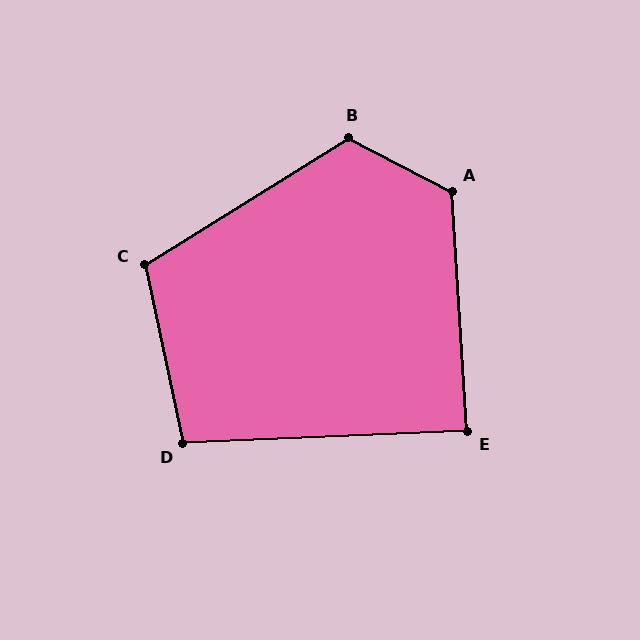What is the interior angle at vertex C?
Approximately 110 degrees (obtuse).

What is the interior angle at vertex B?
Approximately 121 degrees (obtuse).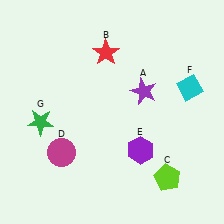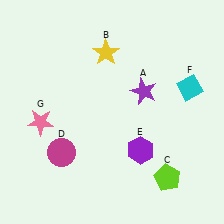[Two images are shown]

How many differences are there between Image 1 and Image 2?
There are 2 differences between the two images.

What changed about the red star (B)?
In Image 1, B is red. In Image 2, it changed to yellow.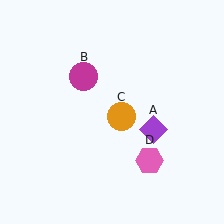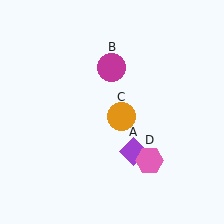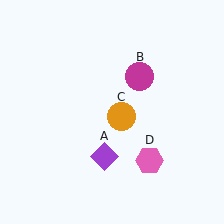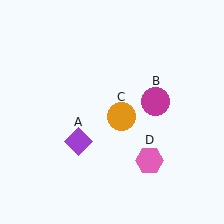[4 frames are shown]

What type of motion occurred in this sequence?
The purple diamond (object A), magenta circle (object B) rotated clockwise around the center of the scene.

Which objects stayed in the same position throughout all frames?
Orange circle (object C) and pink hexagon (object D) remained stationary.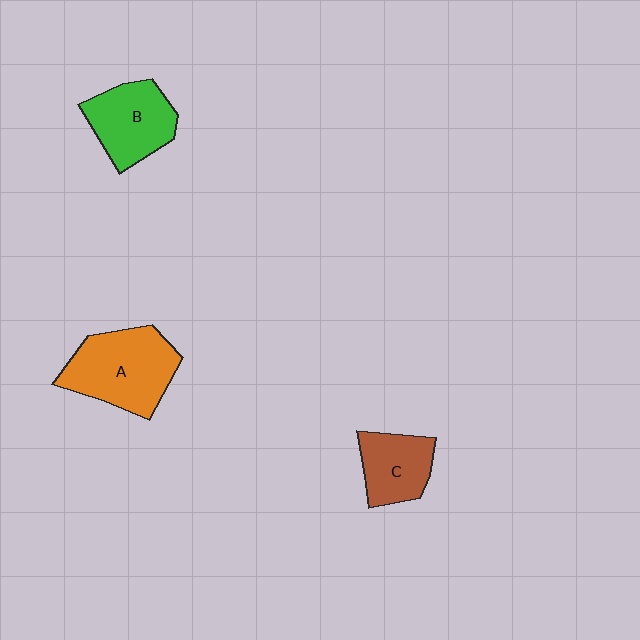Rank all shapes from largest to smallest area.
From largest to smallest: A (orange), B (green), C (brown).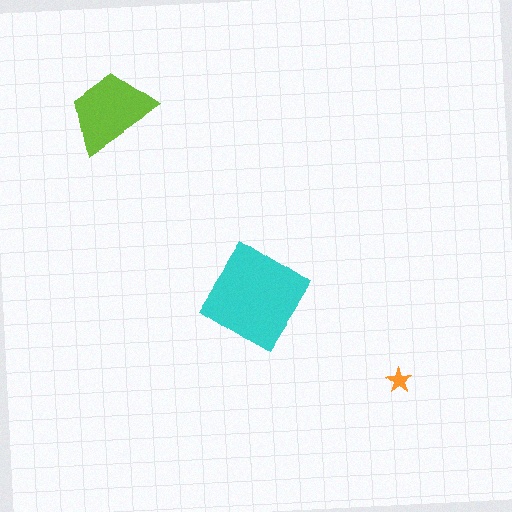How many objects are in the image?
There are 3 objects in the image.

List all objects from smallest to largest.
The orange star, the lime trapezoid, the cyan diamond.